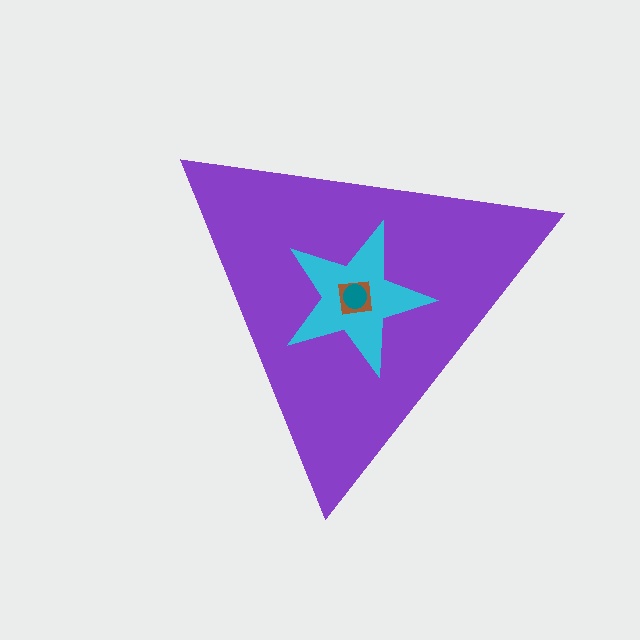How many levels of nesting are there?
4.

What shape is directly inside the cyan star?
The brown square.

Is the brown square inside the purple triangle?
Yes.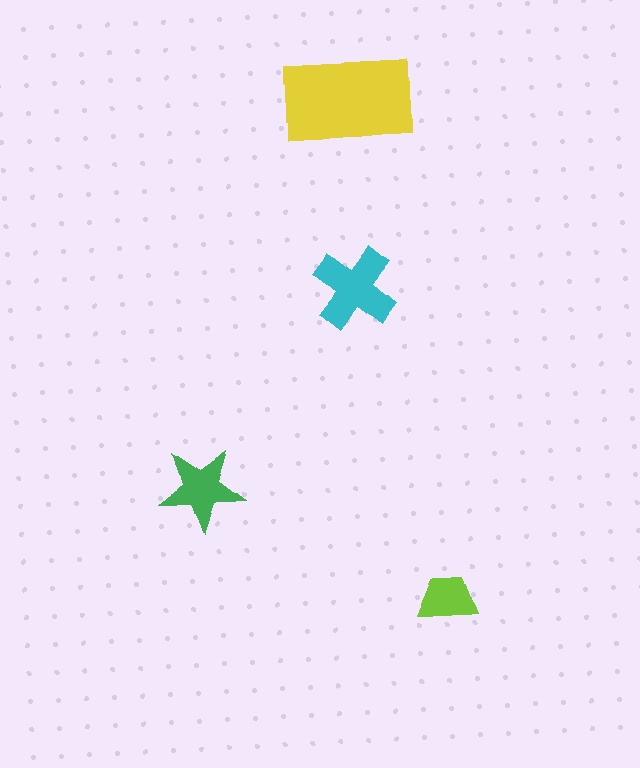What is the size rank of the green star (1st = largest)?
3rd.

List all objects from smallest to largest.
The lime trapezoid, the green star, the cyan cross, the yellow rectangle.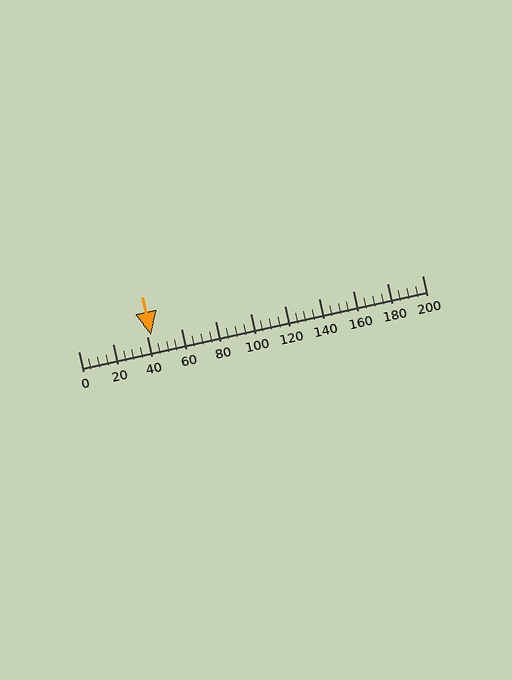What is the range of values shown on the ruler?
The ruler shows values from 0 to 200.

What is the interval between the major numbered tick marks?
The major tick marks are spaced 20 units apart.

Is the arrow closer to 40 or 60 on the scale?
The arrow is closer to 40.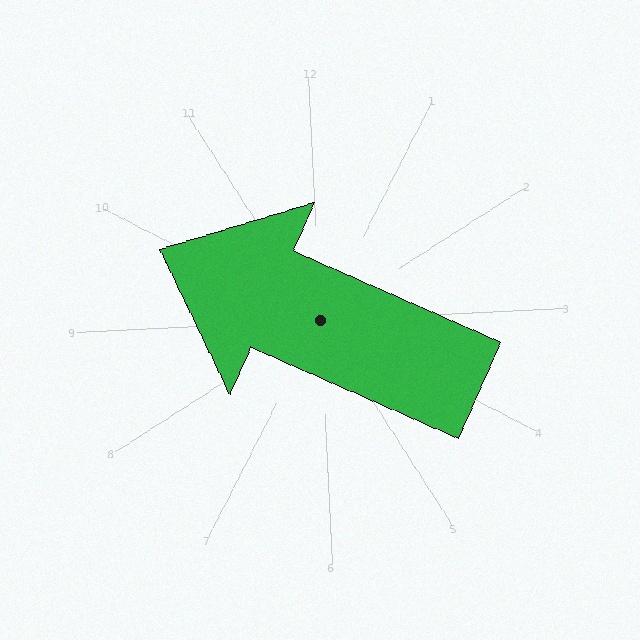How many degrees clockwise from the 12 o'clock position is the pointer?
Approximately 297 degrees.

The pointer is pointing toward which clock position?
Roughly 10 o'clock.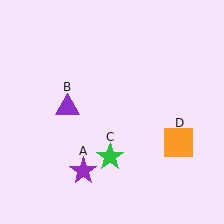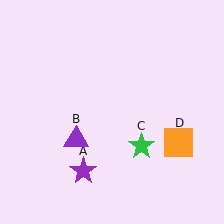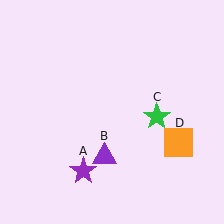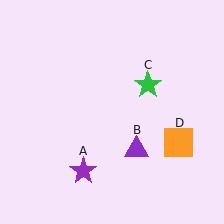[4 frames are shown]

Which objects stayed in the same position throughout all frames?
Purple star (object A) and orange square (object D) remained stationary.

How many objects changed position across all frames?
2 objects changed position: purple triangle (object B), green star (object C).